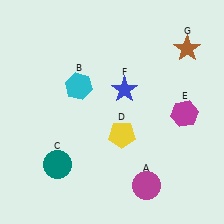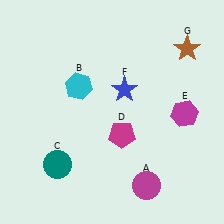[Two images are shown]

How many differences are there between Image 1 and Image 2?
There is 1 difference between the two images.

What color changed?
The pentagon (D) changed from yellow in Image 1 to magenta in Image 2.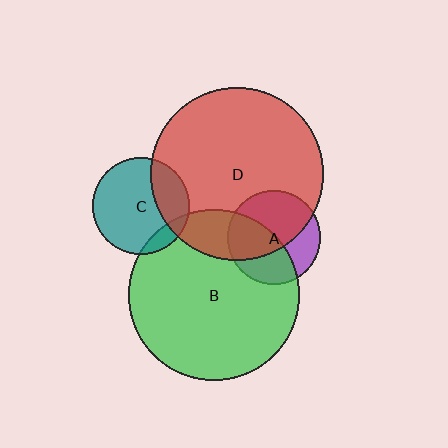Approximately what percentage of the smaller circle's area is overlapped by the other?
Approximately 25%.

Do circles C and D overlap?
Yes.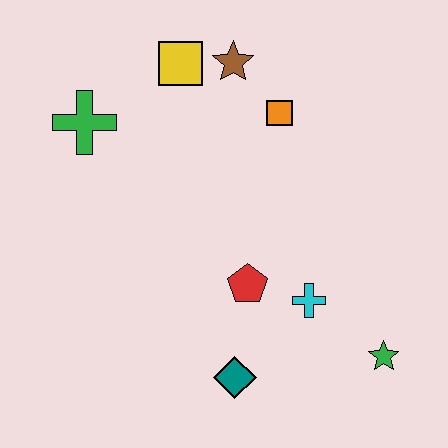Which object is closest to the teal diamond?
The red pentagon is closest to the teal diamond.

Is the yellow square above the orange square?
Yes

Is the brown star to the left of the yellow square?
No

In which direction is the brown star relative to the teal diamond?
The brown star is above the teal diamond.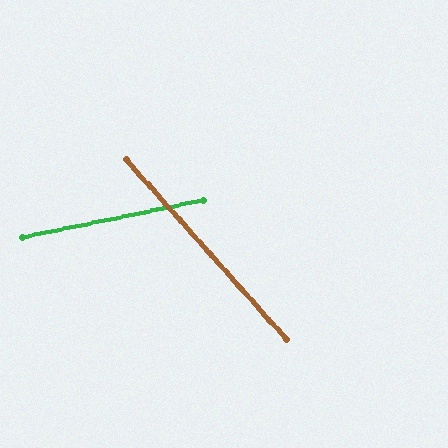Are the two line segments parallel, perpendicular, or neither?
Neither parallel nor perpendicular — they differ by about 60°.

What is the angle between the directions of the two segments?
Approximately 60 degrees.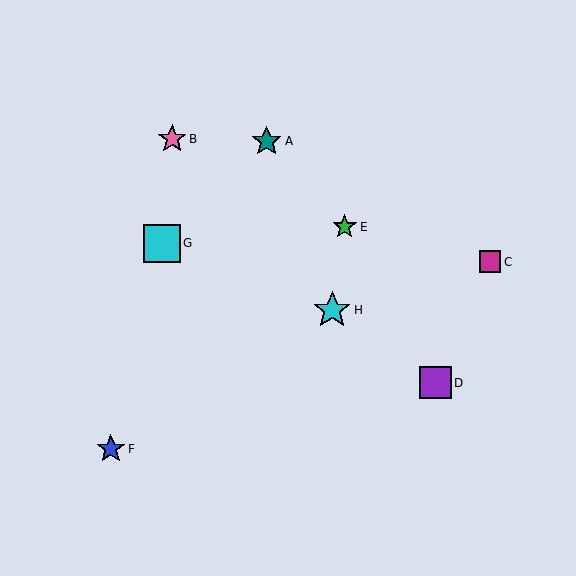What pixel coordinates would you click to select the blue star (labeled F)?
Click at (110, 449) to select the blue star F.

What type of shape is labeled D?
Shape D is a purple square.